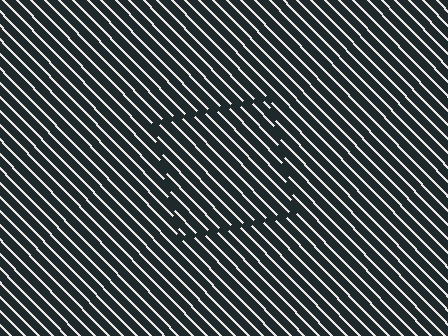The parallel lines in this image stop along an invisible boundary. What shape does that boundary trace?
An illusory square. The interior of the shape contains the same grating, shifted by half a period — the contour is defined by the phase discontinuity where line-ends from the inner and outer gratings abut.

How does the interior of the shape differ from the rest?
The interior of the shape contains the same grating, shifted by half a period — the contour is defined by the phase discontinuity where line-ends from the inner and outer gratings abut.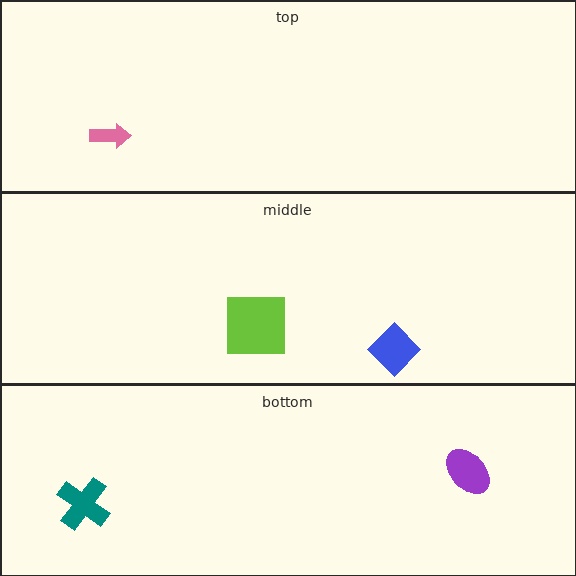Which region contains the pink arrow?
The top region.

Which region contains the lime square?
The middle region.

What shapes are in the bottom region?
The purple ellipse, the teal cross.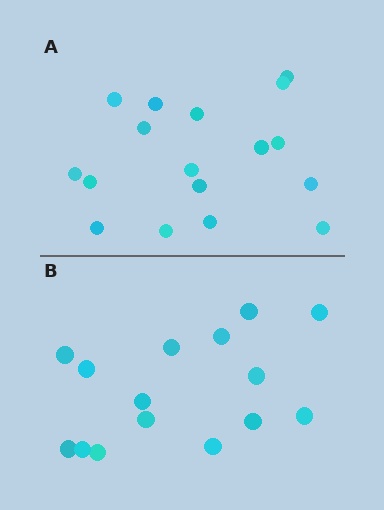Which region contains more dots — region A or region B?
Region A (the top region) has more dots.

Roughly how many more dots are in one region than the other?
Region A has just a few more — roughly 2 or 3 more dots than region B.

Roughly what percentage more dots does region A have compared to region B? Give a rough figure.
About 15% more.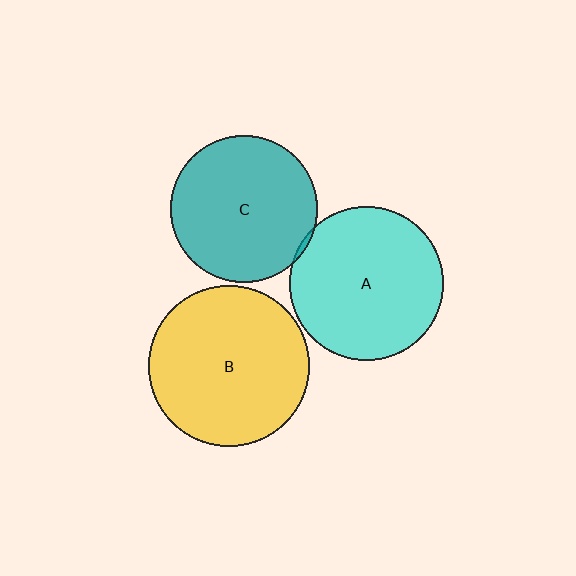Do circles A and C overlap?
Yes.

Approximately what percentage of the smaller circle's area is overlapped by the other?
Approximately 5%.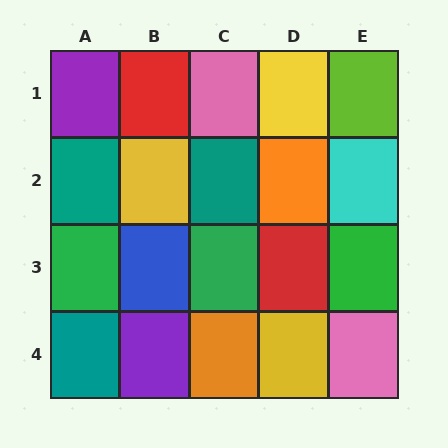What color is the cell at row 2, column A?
Teal.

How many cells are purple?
2 cells are purple.